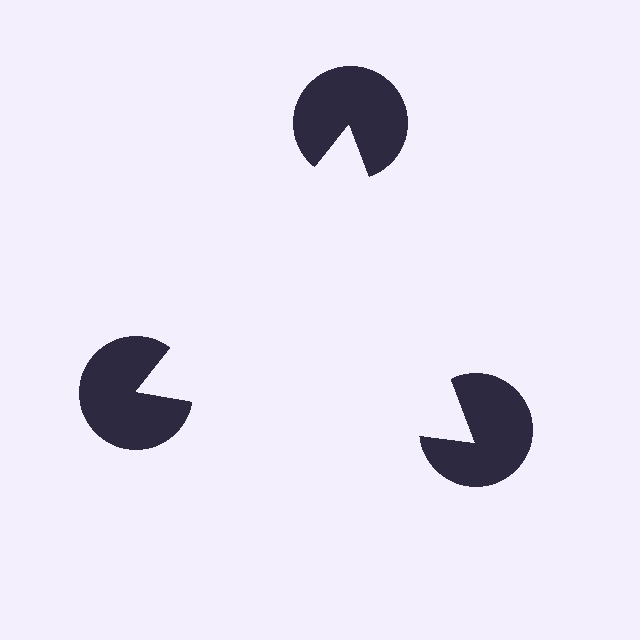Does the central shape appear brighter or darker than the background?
It typically appears slightly brighter than the background, even though no actual brightness change is drawn.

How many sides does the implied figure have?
3 sides.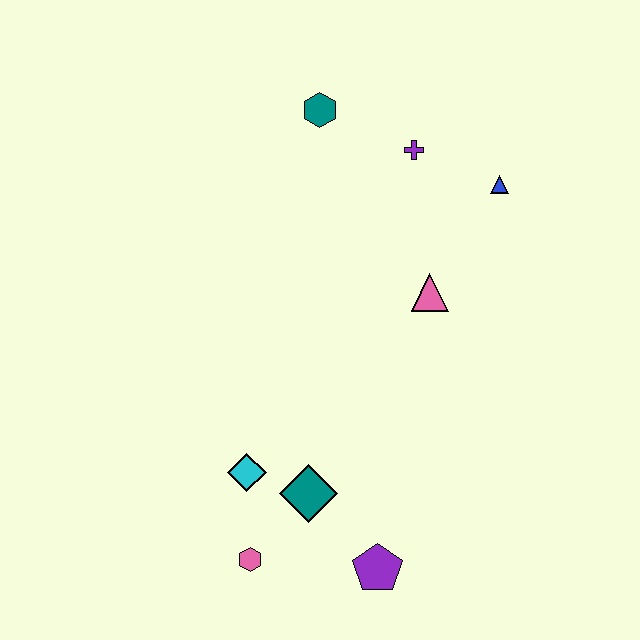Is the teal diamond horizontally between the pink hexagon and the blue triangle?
Yes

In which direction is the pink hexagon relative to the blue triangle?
The pink hexagon is below the blue triangle.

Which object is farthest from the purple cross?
The pink hexagon is farthest from the purple cross.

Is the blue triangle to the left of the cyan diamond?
No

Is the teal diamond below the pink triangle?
Yes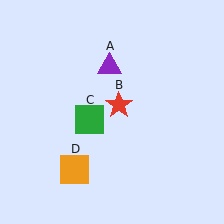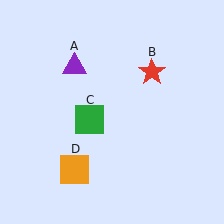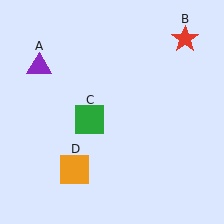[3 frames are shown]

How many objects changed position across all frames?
2 objects changed position: purple triangle (object A), red star (object B).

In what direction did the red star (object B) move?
The red star (object B) moved up and to the right.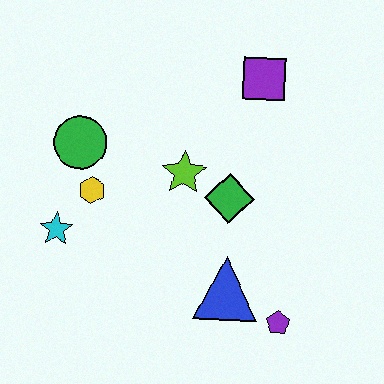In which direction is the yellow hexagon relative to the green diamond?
The yellow hexagon is to the left of the green diamond.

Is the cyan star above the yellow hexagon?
No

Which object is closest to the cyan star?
The yellow hexagon is closest to the cyan star.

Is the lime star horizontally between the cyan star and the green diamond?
Yes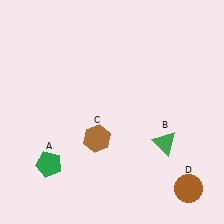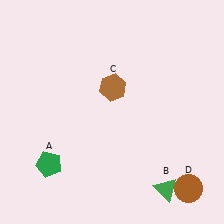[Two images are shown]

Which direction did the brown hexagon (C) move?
The brown hexagon (C) moved up.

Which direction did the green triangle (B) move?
The green triangle (B) moved down.